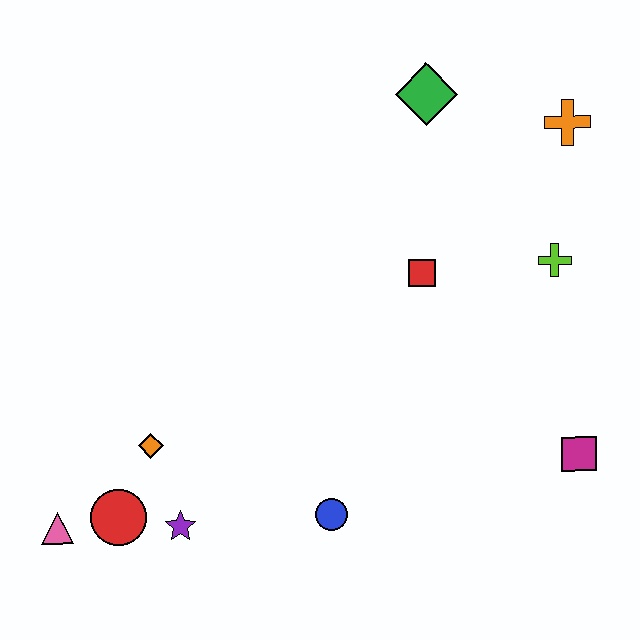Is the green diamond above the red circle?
Yes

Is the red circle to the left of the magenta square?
Yes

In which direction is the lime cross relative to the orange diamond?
The lime cross is to the right of the orange diamond.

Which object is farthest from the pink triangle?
The orange cross is farthest from the pink triangle.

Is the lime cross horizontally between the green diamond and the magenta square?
Yes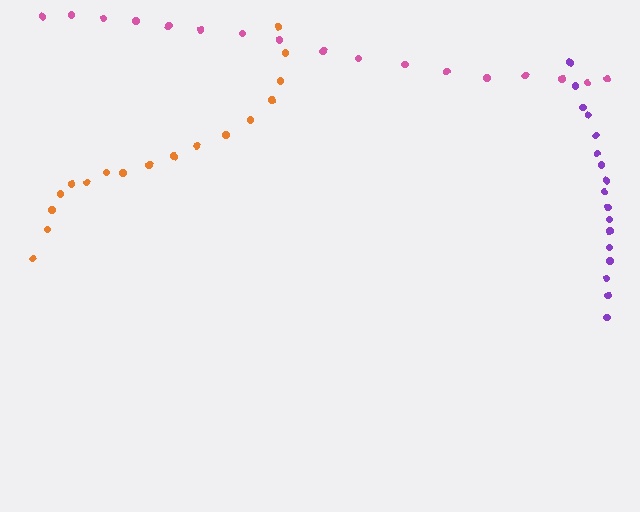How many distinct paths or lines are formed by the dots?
There are 3 distinct paths.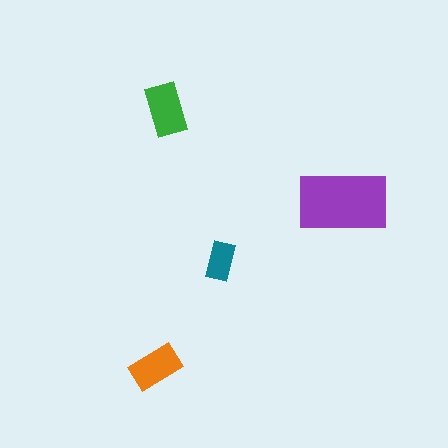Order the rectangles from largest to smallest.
the purple one, the green one, the orange one, the teal one.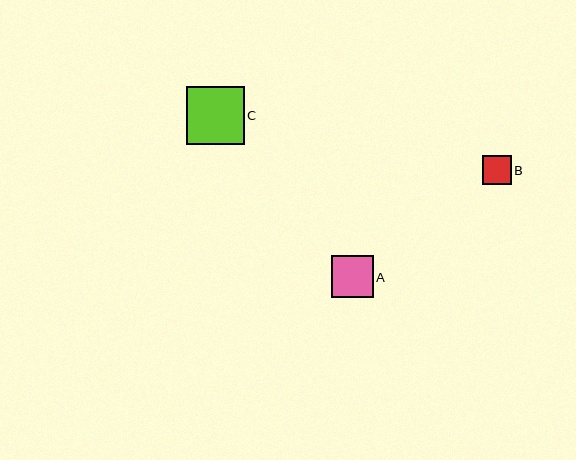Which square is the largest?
Square C is the largest with a size of approximately 58 pixels.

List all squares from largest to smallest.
From largest to smallest: C, A, B.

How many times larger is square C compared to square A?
Square C is approximately 1.4 times the size of square A.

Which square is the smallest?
Square B is the smallest with a size of approximately 29 pixels.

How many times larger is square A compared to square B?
Square A is approximately 1.4 times the size of square B.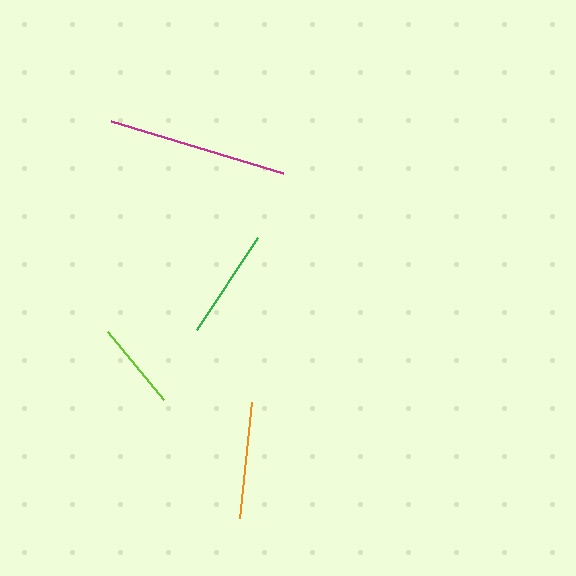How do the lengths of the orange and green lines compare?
The orange and green lines are approximately the same length.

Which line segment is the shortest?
The lime line is the shortest at approximately 89 pixels.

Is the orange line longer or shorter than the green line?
The orange line is longer than the green line.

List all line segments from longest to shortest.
From longest to shortest: magenta, orange, green, lime.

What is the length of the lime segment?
The lime segment is approximately 89 pixels long.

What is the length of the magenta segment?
The magenta segment is approximately 179 pixels long.